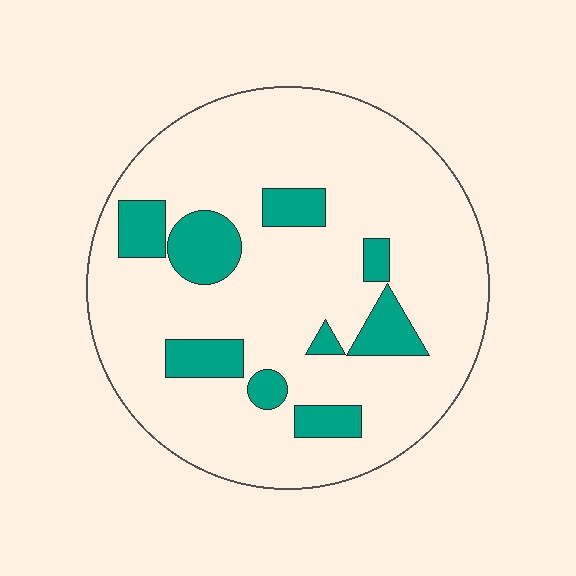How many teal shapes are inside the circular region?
9.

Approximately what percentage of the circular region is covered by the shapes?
Approximately 15%.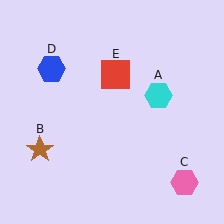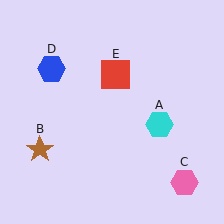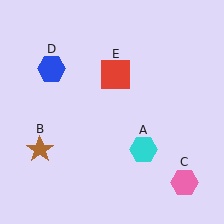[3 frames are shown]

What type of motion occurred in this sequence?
The cyan hexagon (object A) rotated clockwise around the center of the scene.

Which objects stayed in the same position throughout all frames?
Brown star (object B) and pink hexagon (object C) and blue hexagon (object D) and red square (object E) remained stationary.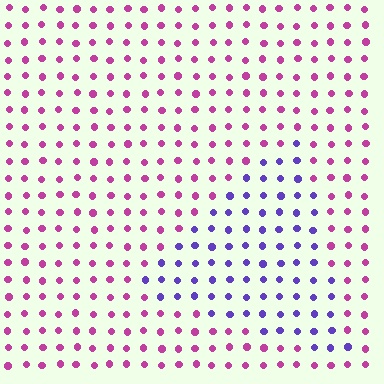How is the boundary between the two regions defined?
The boundary is defined purely by a slight shift in hue (about 58 degrees). Spacing, size, and orientation are identical on both sides.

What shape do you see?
I see a triangle.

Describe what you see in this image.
The image is filled with small magenta elements in a uniform arrangement. A triangle-shaped region is visible where the elements are tinted to a slightly different hue, forming a subtle color boundary.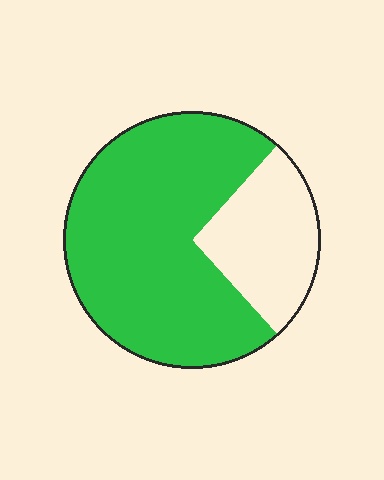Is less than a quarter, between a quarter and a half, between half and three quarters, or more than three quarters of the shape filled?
Between half and three quarters.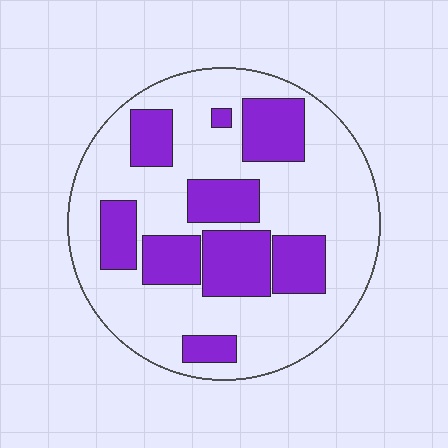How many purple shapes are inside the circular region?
9.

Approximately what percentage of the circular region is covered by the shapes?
Approximately 30%.